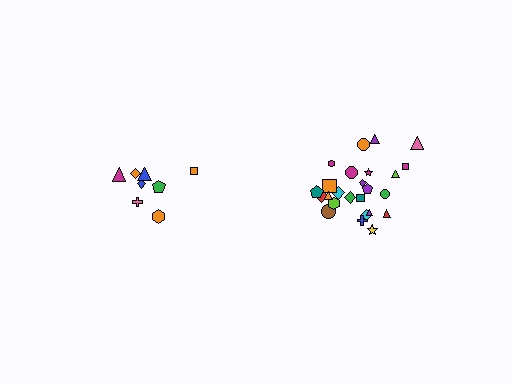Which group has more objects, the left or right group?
The right group.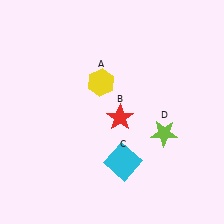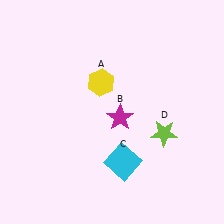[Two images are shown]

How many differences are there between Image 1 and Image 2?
There is 1 difference between the two images.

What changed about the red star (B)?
In Image 1, B is red. In Image 2, it changed to magenta.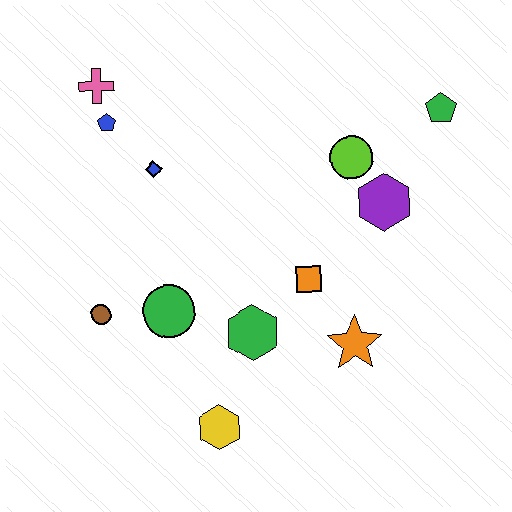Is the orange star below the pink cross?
Yes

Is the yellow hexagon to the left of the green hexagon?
Yes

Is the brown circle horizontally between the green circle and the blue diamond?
No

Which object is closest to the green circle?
The brown circle is closest to the green circle.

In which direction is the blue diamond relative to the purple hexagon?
The blue diamond is to the left of the purple hexagon.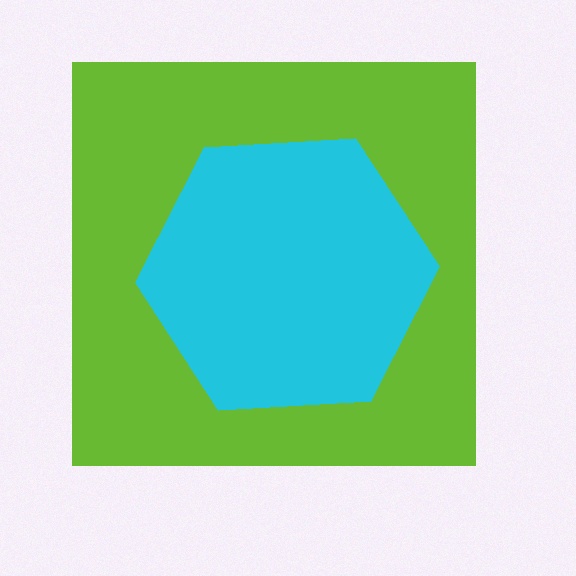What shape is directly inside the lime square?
The cyan hexagon.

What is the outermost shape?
The lime square.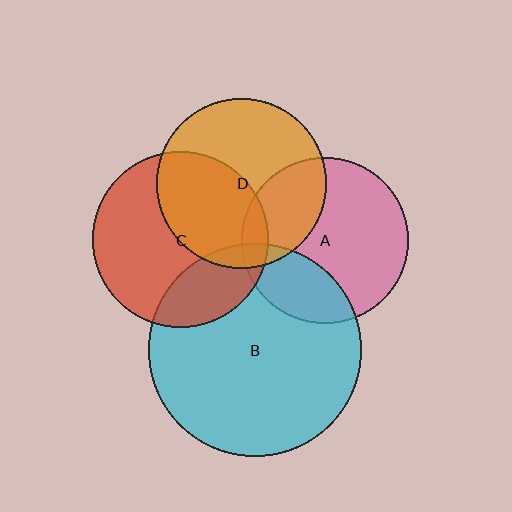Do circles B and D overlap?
Yes.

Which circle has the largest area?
Circle B (cyan).